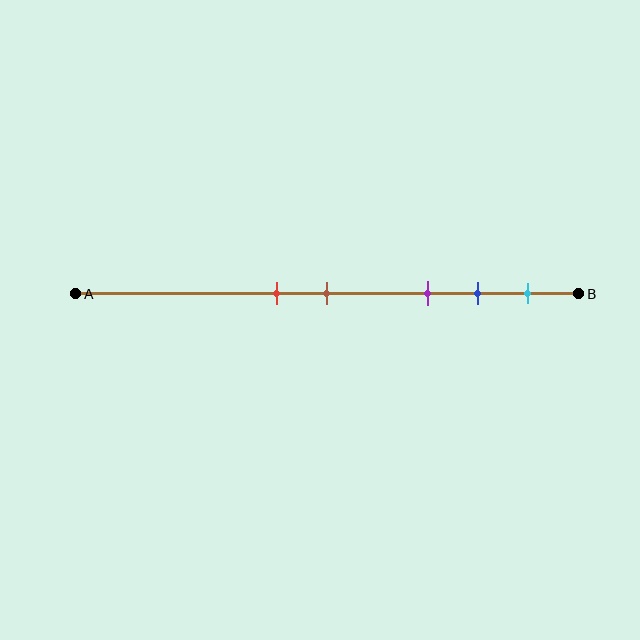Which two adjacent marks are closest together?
The red and brown marks are the closest adjacent pair.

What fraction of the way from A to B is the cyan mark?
The cyan mark is approximately 90% (0.9) of the way from A to B.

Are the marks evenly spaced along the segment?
No, the marks are not evenly spaced.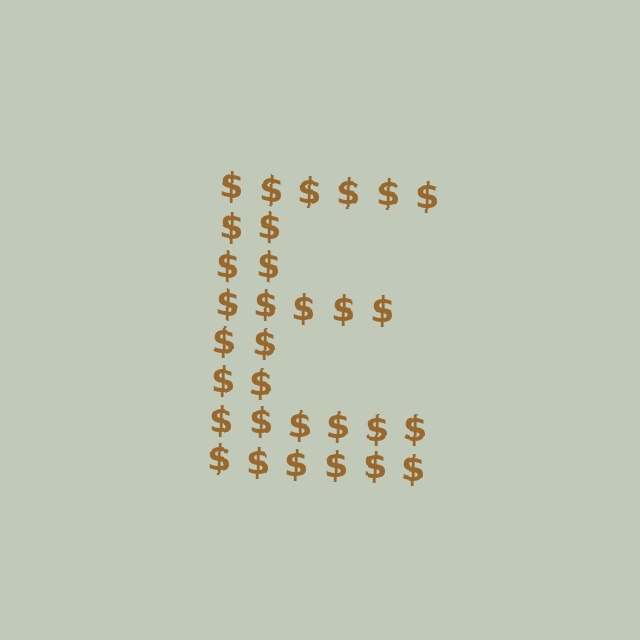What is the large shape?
The large shape is the letter E.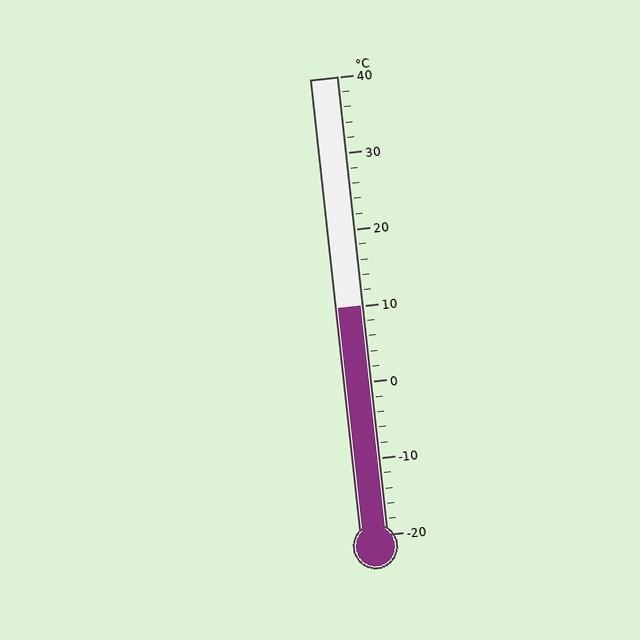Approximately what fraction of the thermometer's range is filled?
The thermometer is filled to approximately 50% of its range.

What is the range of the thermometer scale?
The thermometer scale ranges from -20°C to 40°C.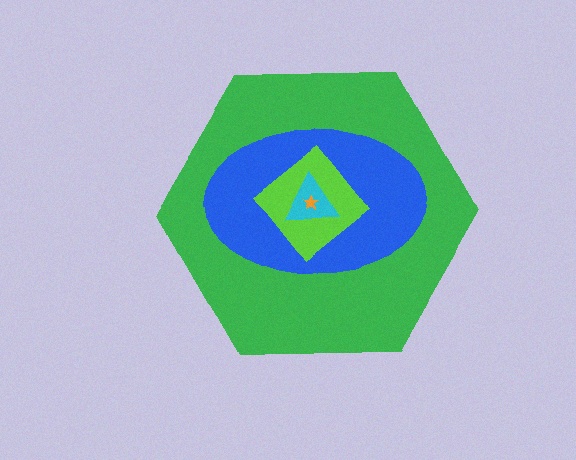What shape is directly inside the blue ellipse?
The lime diamond.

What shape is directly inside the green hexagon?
The blue ellipse.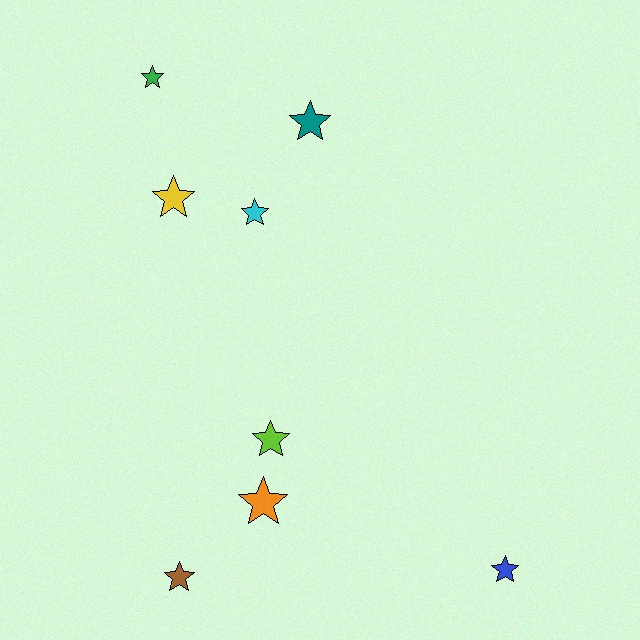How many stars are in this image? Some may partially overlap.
There are 8 stars.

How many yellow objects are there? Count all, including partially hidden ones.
There is 1 yellow object.